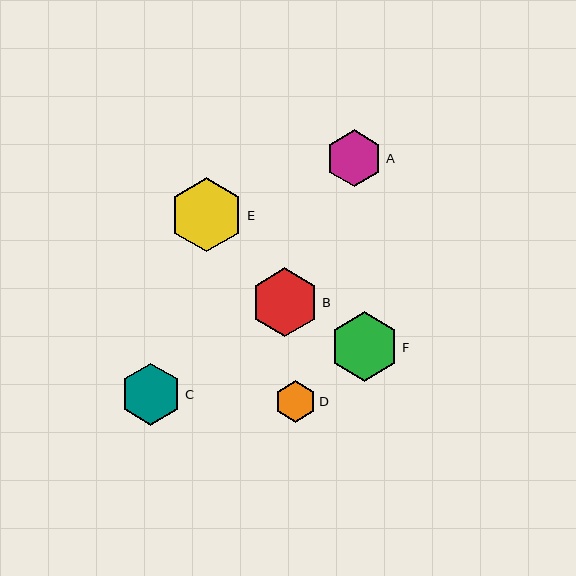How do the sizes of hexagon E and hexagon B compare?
Hexagon E and hexagon B are approximately the same size.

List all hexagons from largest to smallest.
From largest to smallest: E, F, B, C, A, D.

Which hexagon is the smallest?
Hexagon D is the smallest with a size of approximately 42 pixels.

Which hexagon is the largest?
Hexagon E is the largest with a size of approximately 74 pixels.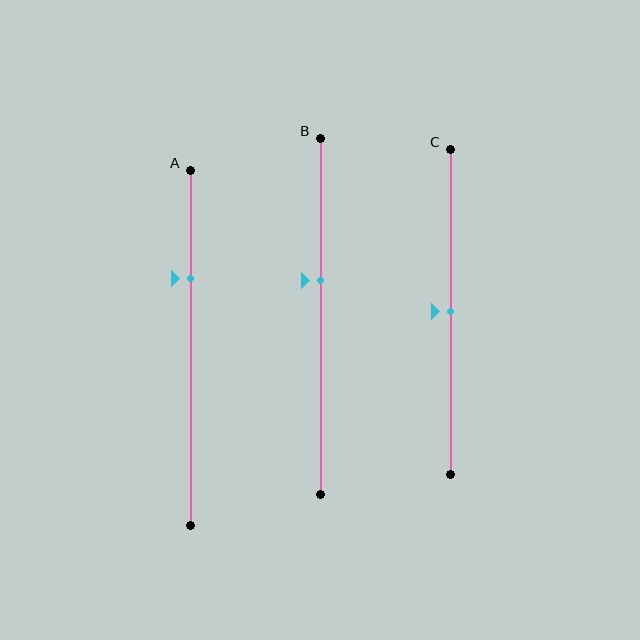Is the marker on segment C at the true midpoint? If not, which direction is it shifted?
Yes, the marker on segment C is at the true midpoint.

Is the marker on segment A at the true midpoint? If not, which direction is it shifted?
No, the marker on segment A is shifted upward by about 20% of the segment length.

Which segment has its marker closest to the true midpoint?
Segment C has its marker closest to the true midpoint.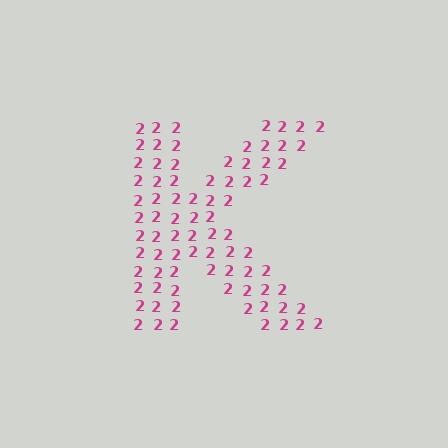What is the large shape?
The large shape is the letter K.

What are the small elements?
The small elements are digit 2's.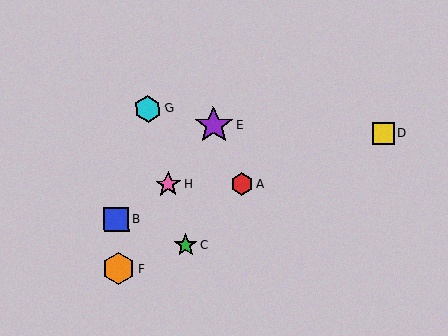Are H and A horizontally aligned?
Yes, both are at y≈185.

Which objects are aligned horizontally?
Objects A, H are aligned horizontally.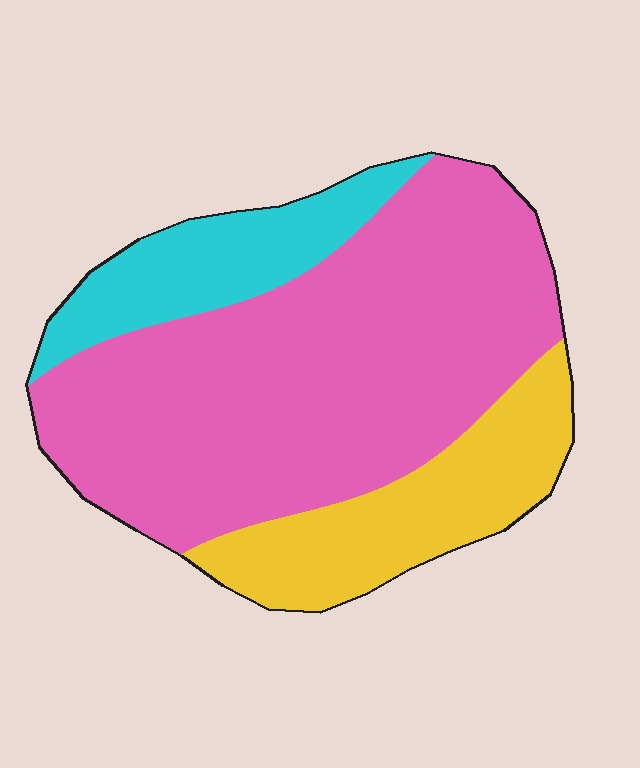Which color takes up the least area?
Cyan, at roughly 15%.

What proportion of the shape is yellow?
Yellow takes up about one fifth (1/5) of the shape.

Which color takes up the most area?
Pink, at roughly 65%.